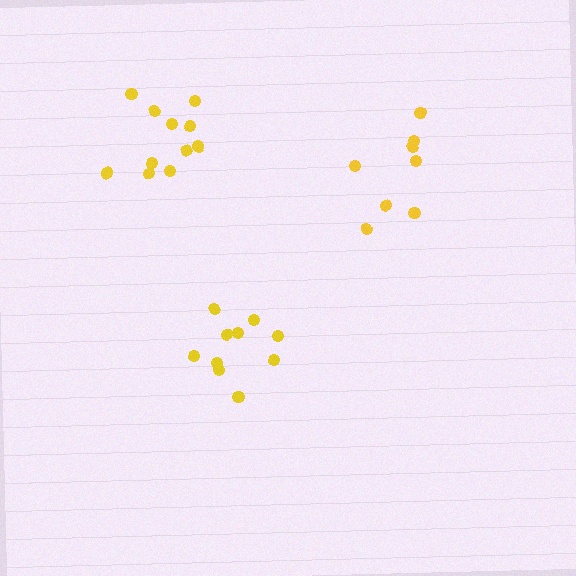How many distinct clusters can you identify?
There are 3 distinct clusters.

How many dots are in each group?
Group 1: 8 dots, Group 2: 10 dots, Group 3: 11 dots (29 total).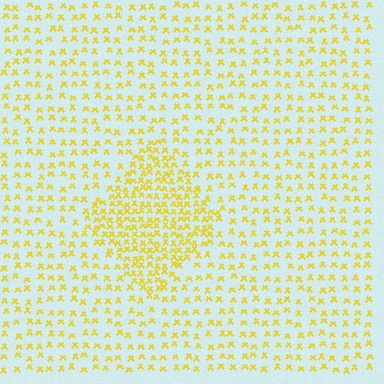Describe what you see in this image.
The image contains small yellow elements arranged at two different densities. A diamond-shaped region is visible where the elements are more densely packed than the surrounding area.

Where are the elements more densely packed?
The elements are more densely packed inside the diamond boundary.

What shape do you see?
I see a diamond.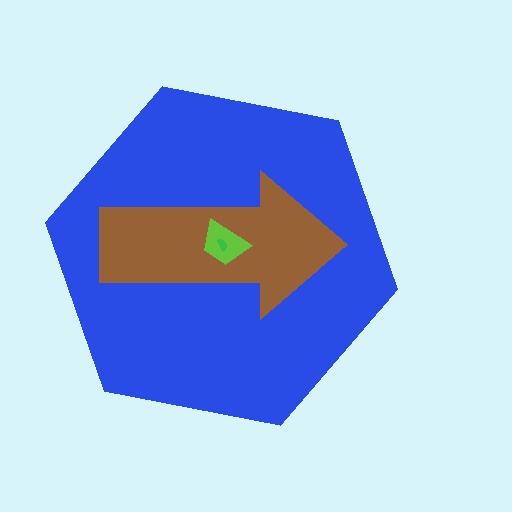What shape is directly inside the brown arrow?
The lime trapezoid.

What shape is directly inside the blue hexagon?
The brown arrow.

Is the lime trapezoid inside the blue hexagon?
Yes.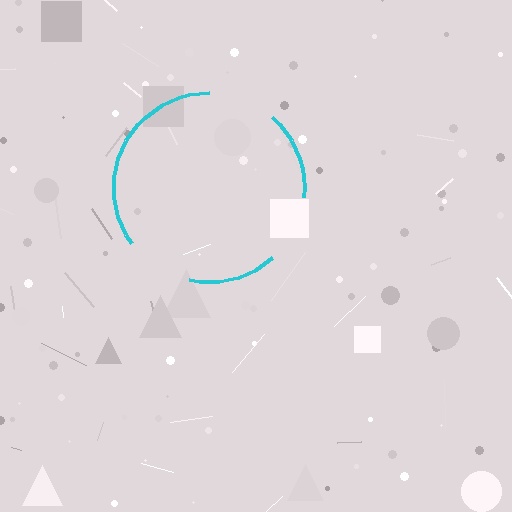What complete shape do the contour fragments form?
The contour fragments form a circle.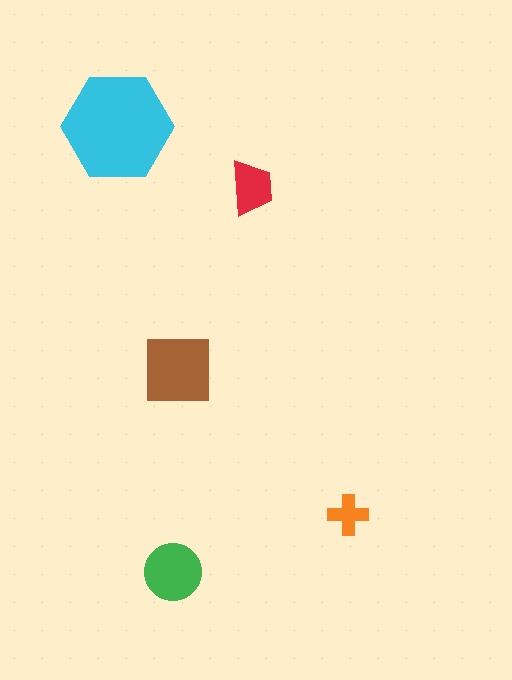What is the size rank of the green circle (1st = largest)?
3rd.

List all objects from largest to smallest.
The cyan hexagon, the brown square, the green circle, the red trapezoid, the orange cross.